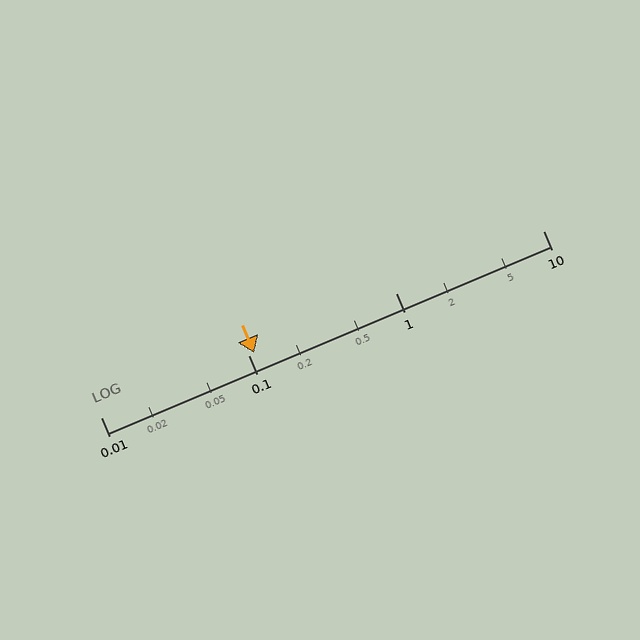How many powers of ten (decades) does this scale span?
The scale spans 3 decades, from 0.01 to 10.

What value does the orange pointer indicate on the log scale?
The pointer indicates approximately 0.11.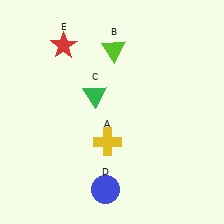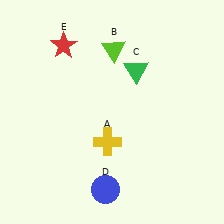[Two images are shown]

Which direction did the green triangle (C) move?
The green triangle (C) moved right.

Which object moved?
The green triangle (C) moved right.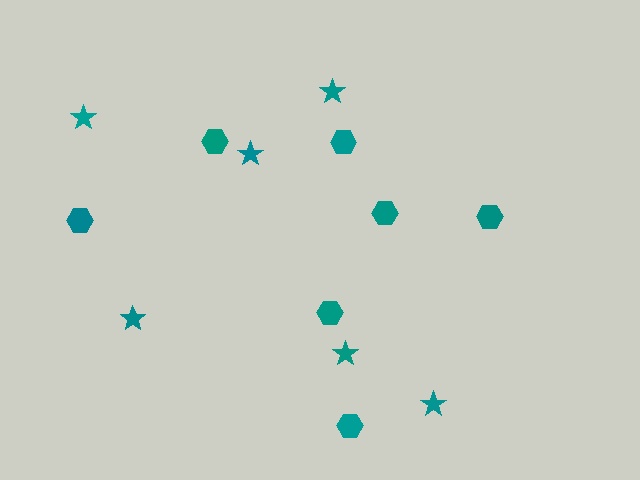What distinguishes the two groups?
There are 2 groups: one group of stars (6) and one group of hexagons (7).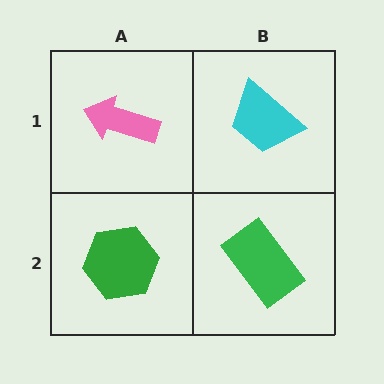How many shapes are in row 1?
2 shapes.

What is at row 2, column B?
A green rectangle.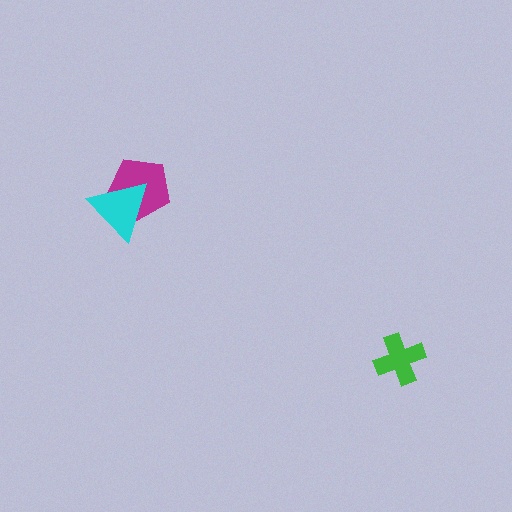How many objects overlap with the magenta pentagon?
1 object overlaps with the magenta pentagon.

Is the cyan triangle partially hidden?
No, no other shape covers it.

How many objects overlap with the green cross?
0 objects overlap with the green cross.